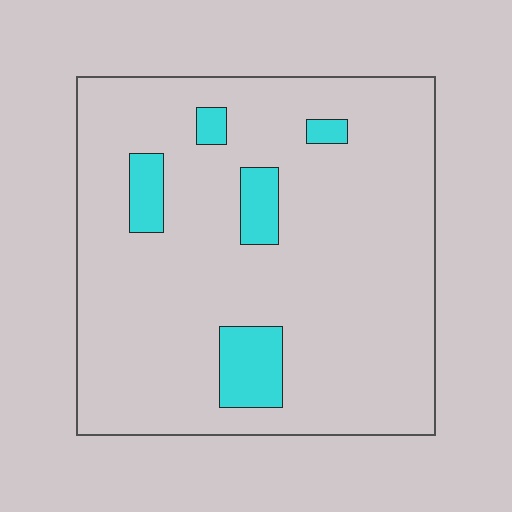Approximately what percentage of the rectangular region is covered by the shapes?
Approximately 10%.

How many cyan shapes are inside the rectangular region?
5.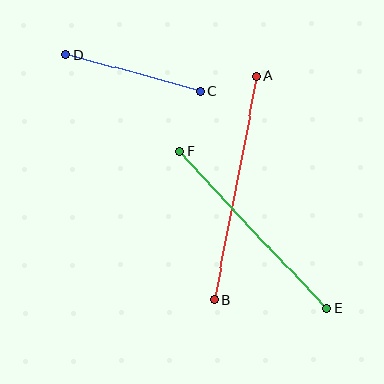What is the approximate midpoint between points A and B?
The midpoint is at approximately (235, 188) pixels.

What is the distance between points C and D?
The distance is approximately 140 pixels.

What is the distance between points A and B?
The distance is approximately 228 pixels.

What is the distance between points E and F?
The distance is approximately 215 pixels.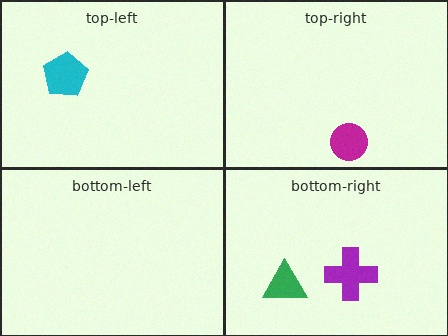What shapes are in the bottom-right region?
The purple cross, the green triangle.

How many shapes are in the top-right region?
1.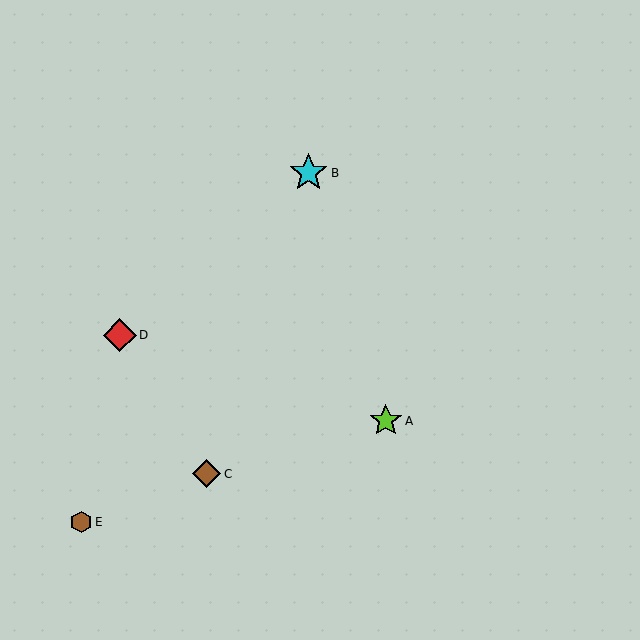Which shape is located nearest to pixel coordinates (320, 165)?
The cyan star (labeled B) at (308, 173) is nearest to that location.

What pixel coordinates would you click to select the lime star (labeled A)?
Click at (386, 421) to select the lime star A.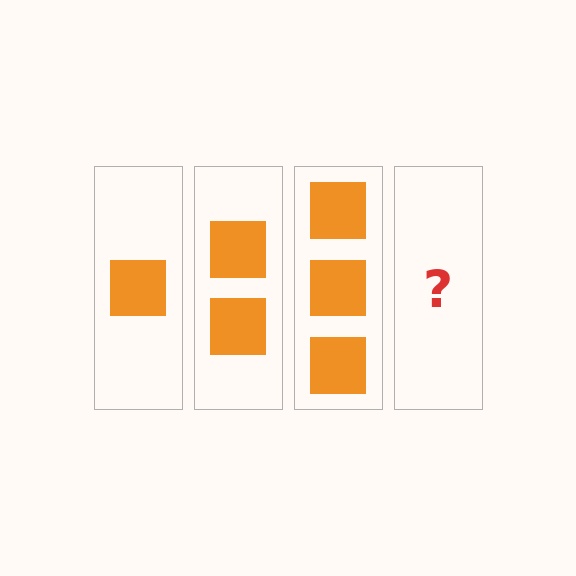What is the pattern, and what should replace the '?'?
The pattern is that each step adds one more square. The '?' should be 4 squares.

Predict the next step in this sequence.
The next step is 4 squares.